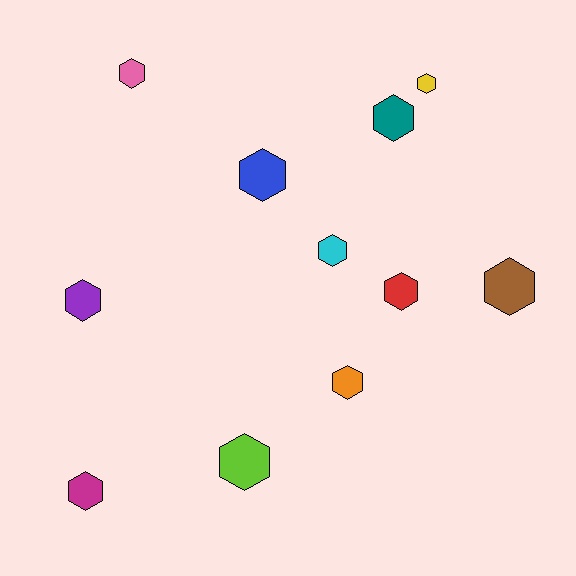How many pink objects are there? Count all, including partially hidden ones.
There is 1 pink object.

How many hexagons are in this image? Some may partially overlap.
There are 11 hexagons.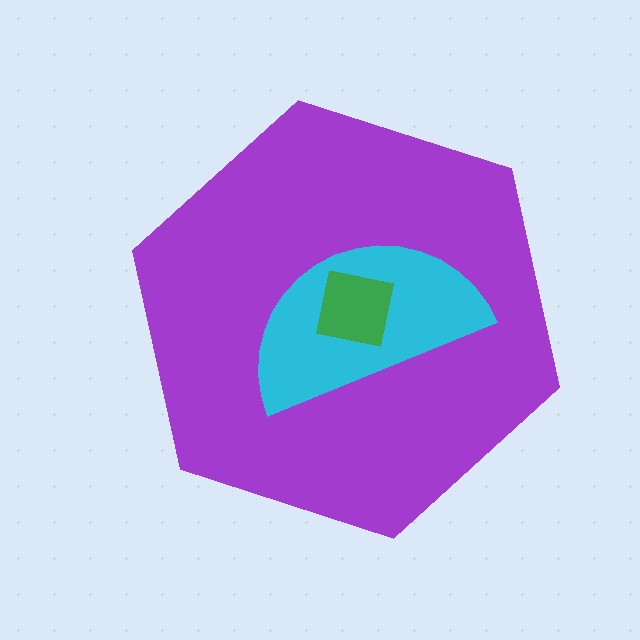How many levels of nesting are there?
3.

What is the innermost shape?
The green square.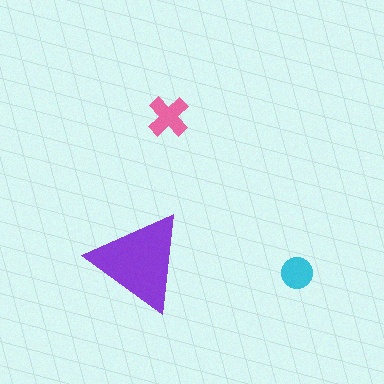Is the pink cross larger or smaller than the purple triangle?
Smaller.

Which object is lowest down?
The cyan circle is bottommost.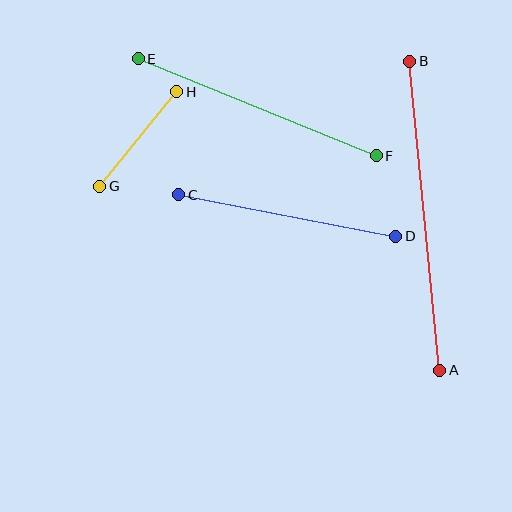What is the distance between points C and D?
The distance is approximately 221 pixels.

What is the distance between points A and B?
The distance is approximately 310 pixels.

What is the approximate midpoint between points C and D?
The midpoint is at approximately (287, 215) pixels.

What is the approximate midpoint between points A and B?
The midpoint is at approximately (425, 216) pixels.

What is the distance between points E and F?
The distance is approximately 257 pixels.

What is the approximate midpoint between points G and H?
The midpoint is at approximately (138, 139) pixels.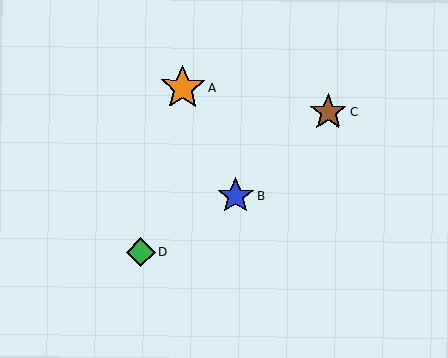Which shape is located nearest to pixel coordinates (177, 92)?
The orange star (labeled A) at (182, 88) is nearest to that location.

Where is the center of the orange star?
The center of the orange star is at (182, 88).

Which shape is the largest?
The orange star (labeled A) is the largest.